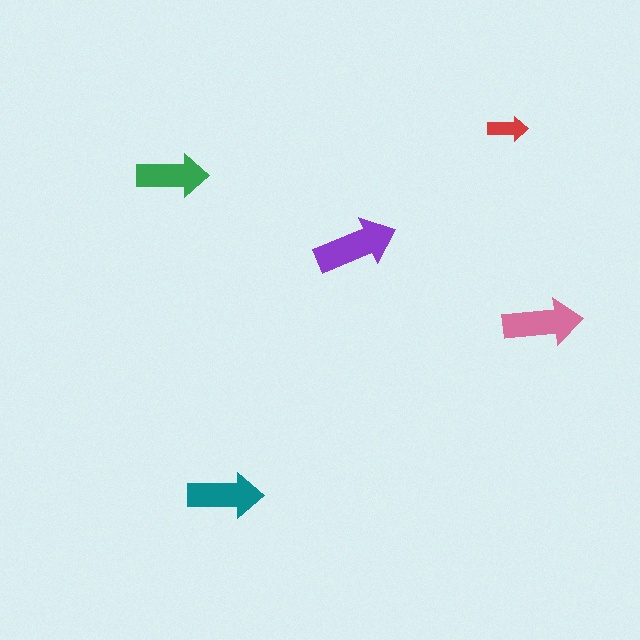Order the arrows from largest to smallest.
the purple one, the pink one, the teal one, the green one, the red one.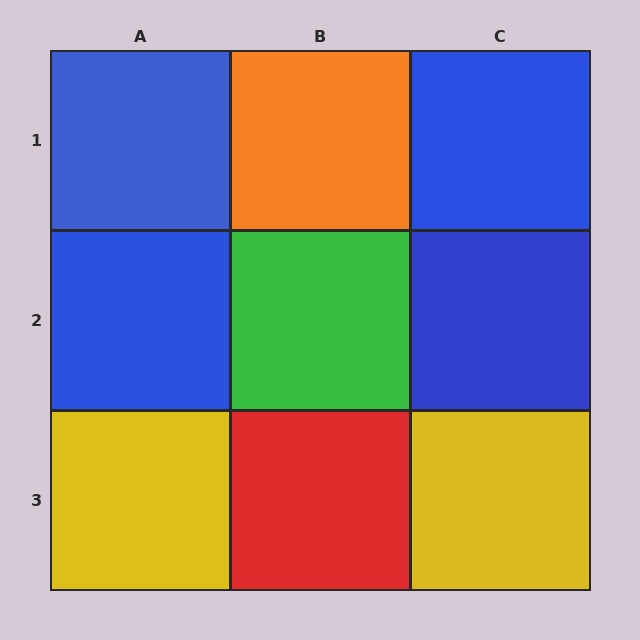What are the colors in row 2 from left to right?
Blue, green, blue.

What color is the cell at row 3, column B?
Red.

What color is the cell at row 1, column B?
Orange.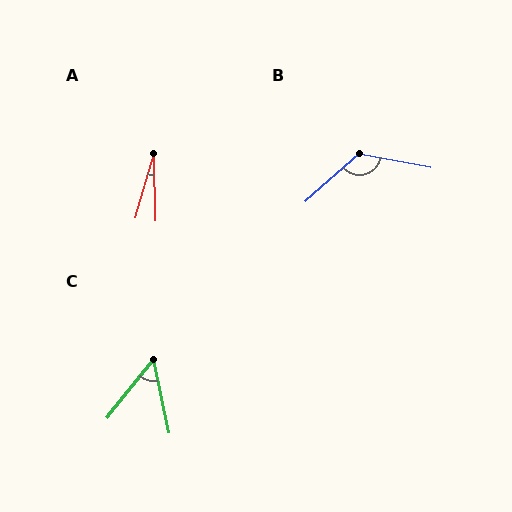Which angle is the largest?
B, at approximately 128 degrees.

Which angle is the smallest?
A, at approximately 17 degrees.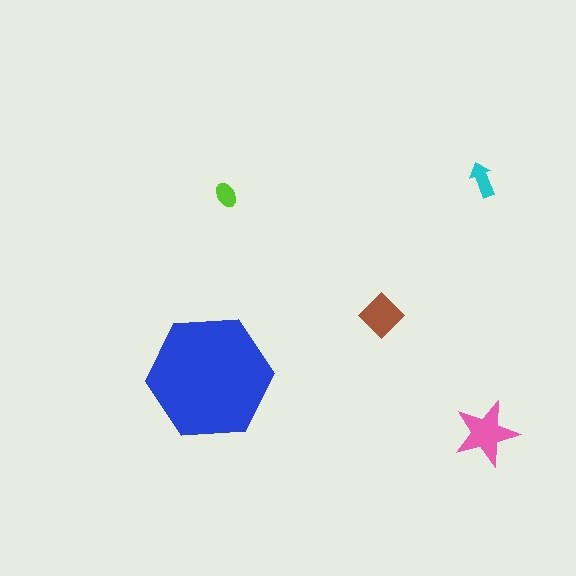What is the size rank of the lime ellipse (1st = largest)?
5th.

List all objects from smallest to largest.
The lime ellipse, the cyan arrow, the brown diamond, the pink star, the blue hexagon.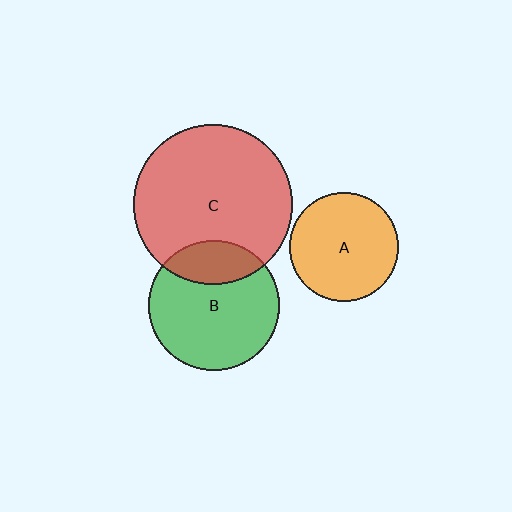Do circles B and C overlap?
Yes.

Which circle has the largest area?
Circle C (red).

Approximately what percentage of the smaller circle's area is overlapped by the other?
Approximately 25%.